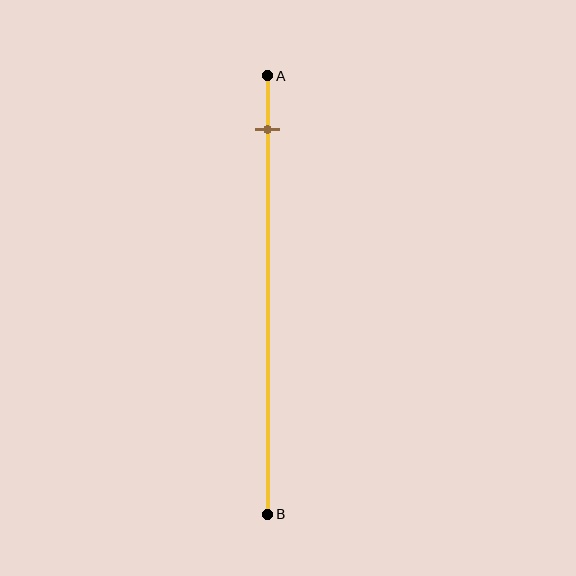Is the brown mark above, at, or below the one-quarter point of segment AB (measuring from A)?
The brown mark is above the one-quarter point of segment AB.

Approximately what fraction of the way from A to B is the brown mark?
The brown mark is approximately 10% of the way from A to B.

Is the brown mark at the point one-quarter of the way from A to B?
No, the mark is at about 10% from A, not at the 25% one-quarter point.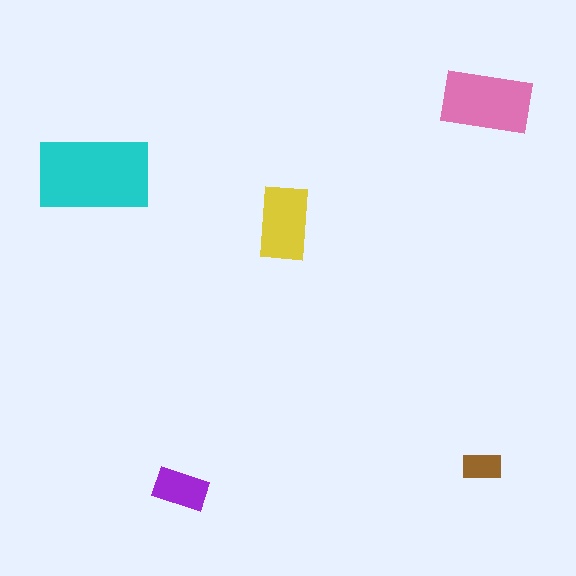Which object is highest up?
The pink rectangle is topmost.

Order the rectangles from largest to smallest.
the cyan one, the pink one, the yellow one, the purple one, the brown one.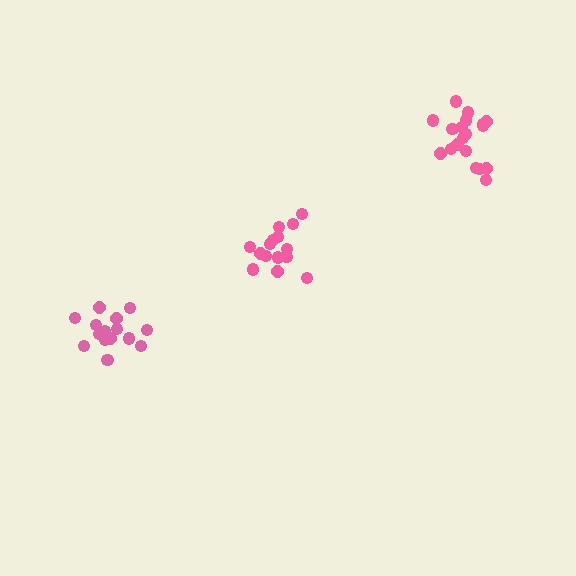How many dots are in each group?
Group 1: 15 dots, Group 2: 15 dots, Group 3: 19 dots (49 total).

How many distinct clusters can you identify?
There are 3 distinct clusters.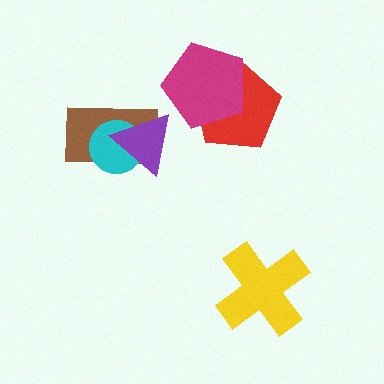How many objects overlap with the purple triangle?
2 objects overlap with the purple triangle.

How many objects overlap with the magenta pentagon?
1 object overlaps with the magenta pentagon.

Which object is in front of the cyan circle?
The purple triangle is in front of the cyan circle.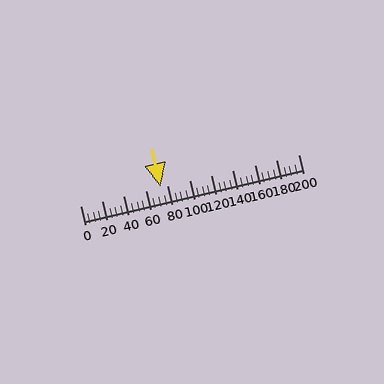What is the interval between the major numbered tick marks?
The major tick marks are spaced 20 units apart.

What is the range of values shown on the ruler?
The ruler shows values from 0 to 200.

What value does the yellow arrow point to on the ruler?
The yellow arrow points to approximately 74.